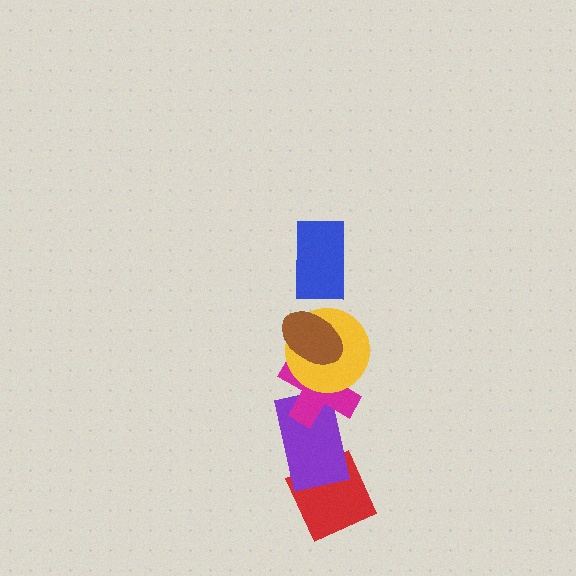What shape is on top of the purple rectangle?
The magenta cross is on top of the purple rectangle.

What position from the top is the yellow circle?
The yellow circle is 3rd from the top.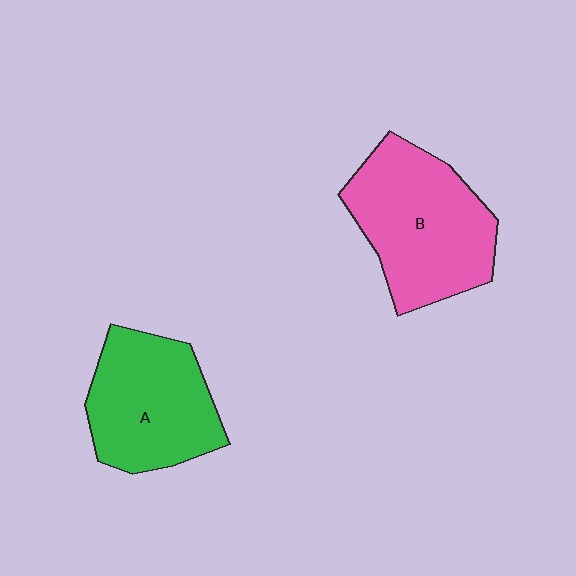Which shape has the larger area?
Shape B (pink).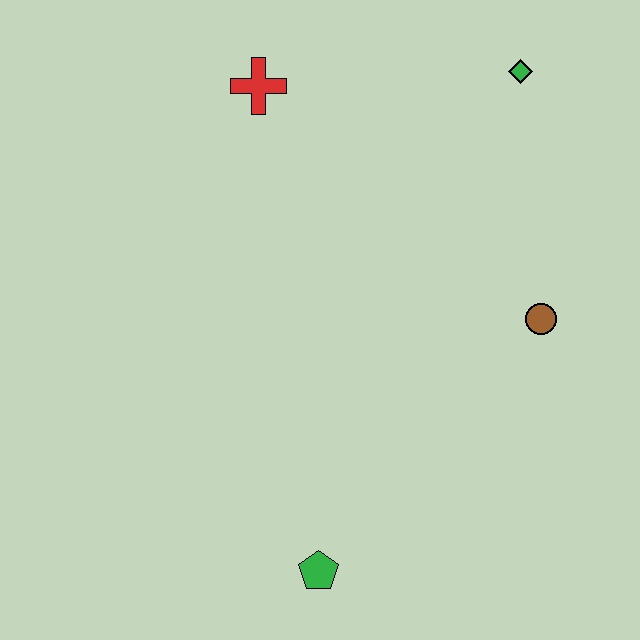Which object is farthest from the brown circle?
The red cross is farthest from the brown circle.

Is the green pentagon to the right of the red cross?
Yes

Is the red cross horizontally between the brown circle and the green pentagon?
No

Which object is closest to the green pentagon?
The brown circle is closest to the green pentagon.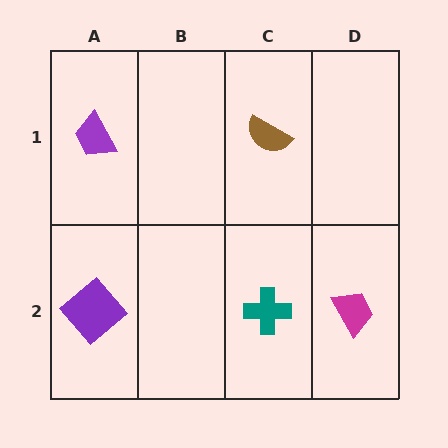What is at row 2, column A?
A purple diamond.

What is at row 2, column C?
A teal cross.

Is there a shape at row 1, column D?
No, that cell is empty.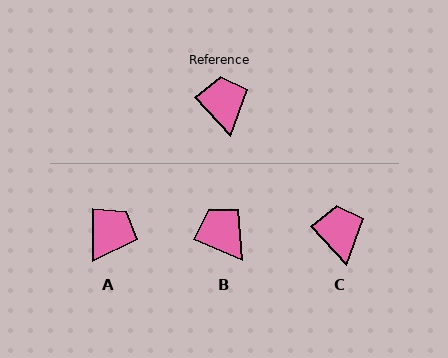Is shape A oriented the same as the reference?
No, it is off by about 44 degrees.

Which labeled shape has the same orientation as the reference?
C.